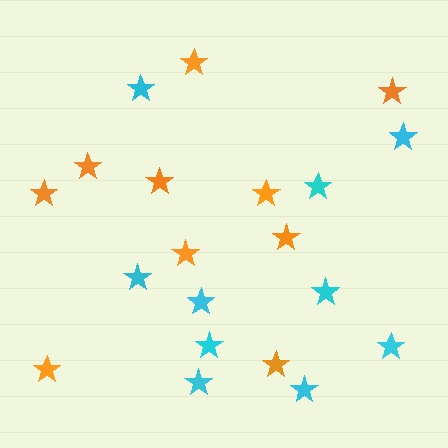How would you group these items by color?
There are 2 groups: one group of cyan stars (10) and one group of orange stars (10).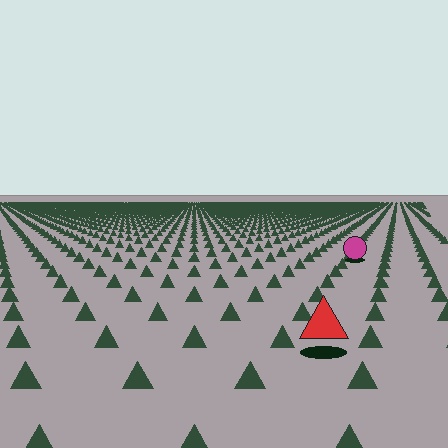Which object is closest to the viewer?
The red triangle is closest. The texture marks near it are larger and more spread out.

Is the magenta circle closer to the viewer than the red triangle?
No. The red triangle is closer — you can tell from the texture gradient: the ground texture is coarser near it.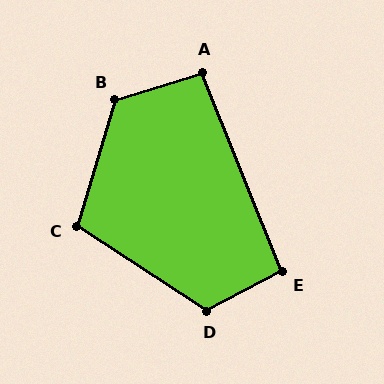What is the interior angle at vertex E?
Approximately 96 degrees (obtuse).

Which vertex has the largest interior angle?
B, at approximately 124 degrees.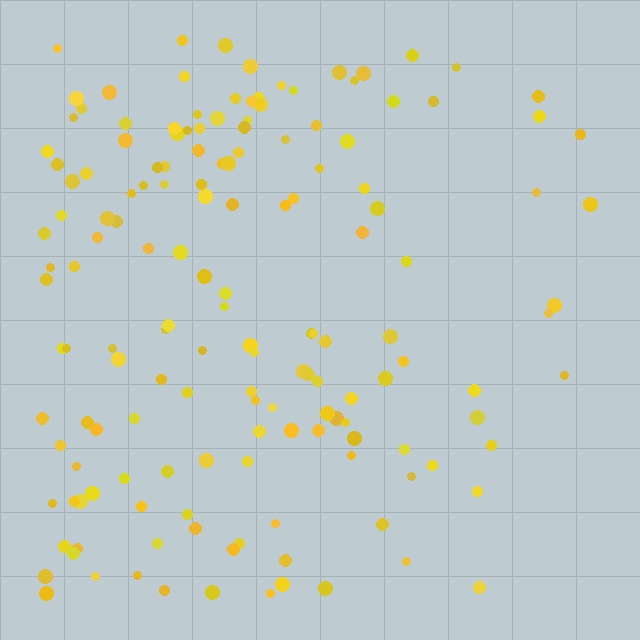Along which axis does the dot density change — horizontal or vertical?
Horizontal.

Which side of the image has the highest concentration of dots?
The left.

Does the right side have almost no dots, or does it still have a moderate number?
Still a moderate number, just noticeably fewer than the left.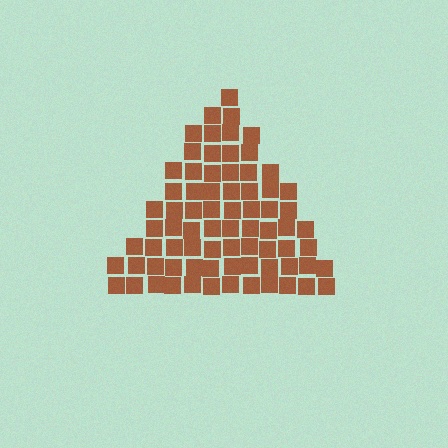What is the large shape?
The large shape is a triangle.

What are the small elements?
The small elements are squares.